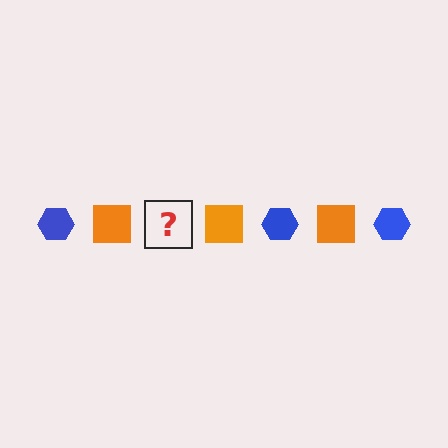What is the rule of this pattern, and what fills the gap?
The rule is that the pattern alternates between blue hexagon and orange square. The gap should be filled with a blue hexagon.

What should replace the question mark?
The question mark should be replaced with a blue hexagon.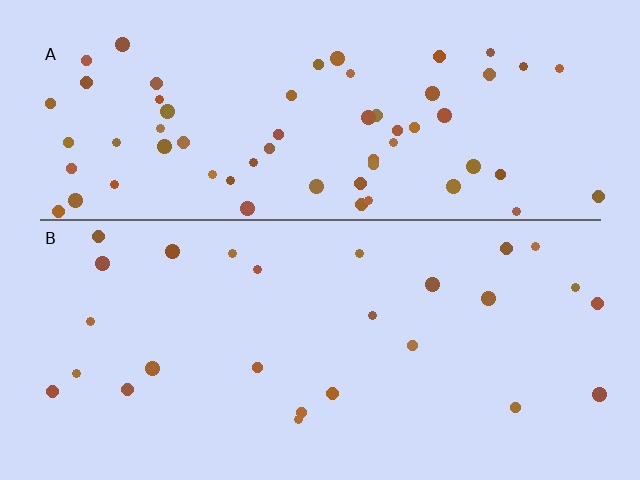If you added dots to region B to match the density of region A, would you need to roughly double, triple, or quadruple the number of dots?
Approximately double.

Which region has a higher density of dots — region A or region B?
A (the top).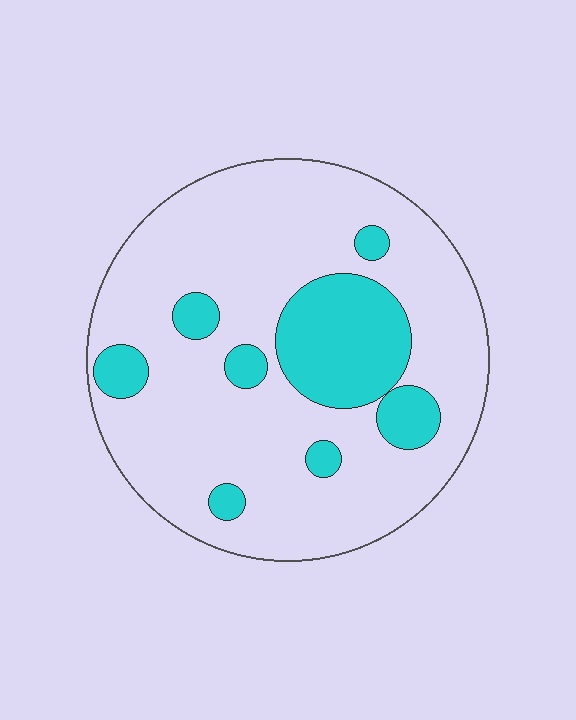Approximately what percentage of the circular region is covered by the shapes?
Approximately 20%.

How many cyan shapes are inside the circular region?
8.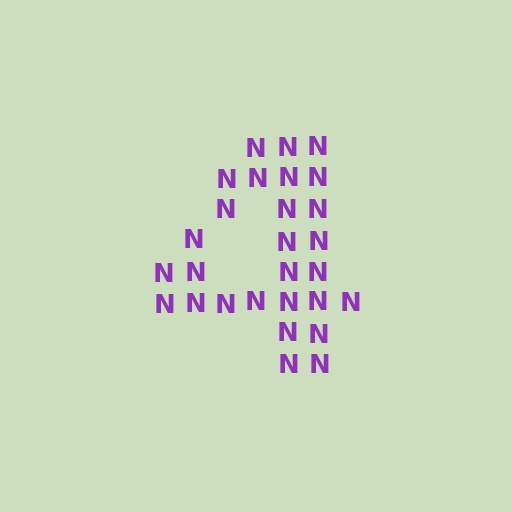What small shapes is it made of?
It is made of small letter N's.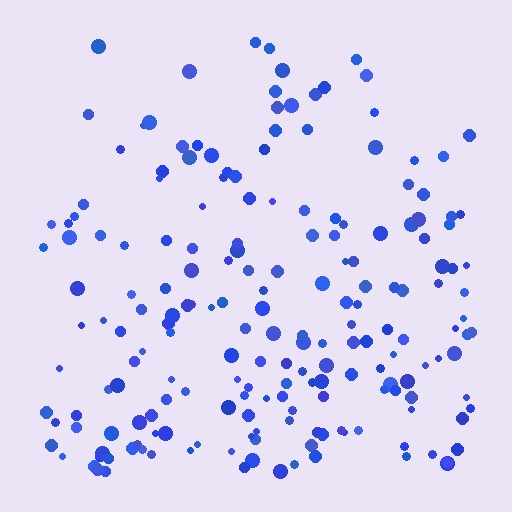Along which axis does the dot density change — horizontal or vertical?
Vertical.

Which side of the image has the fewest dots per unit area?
The top.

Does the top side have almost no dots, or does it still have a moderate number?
Still a moderate number, just noticeably fewer than the bottom.